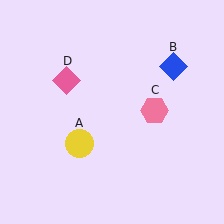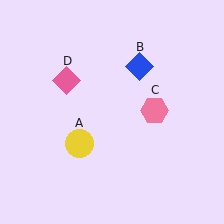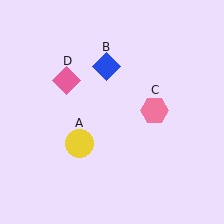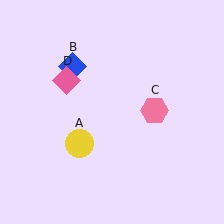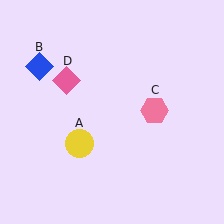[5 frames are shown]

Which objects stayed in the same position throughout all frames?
Yellow circle (object A) and pink hexagon (object C) and pink diamond (object D) remained stationary.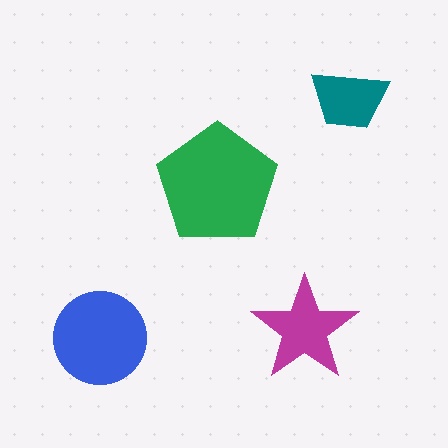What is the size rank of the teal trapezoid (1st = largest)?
4th.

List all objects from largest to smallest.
The green pentagon, the blue circle, the magenta star, the teal trapezoid.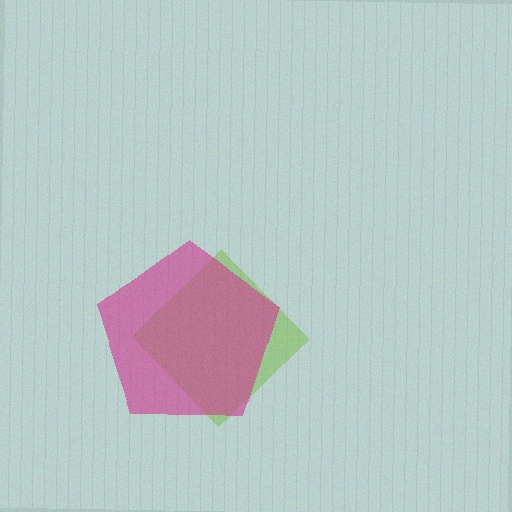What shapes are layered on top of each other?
The layered shapes are: a lime diamond, a magenta pentagon.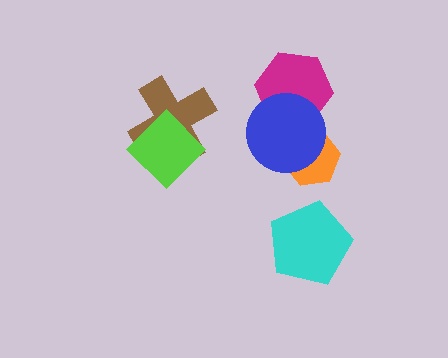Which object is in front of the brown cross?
The lime diamond is in front of the brown cross.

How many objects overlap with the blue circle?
2 objects overlap with the blue circle.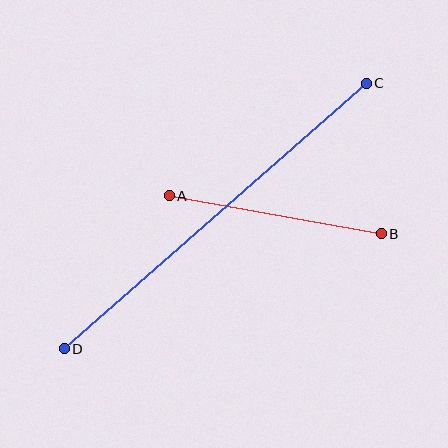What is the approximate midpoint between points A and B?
The midpoint is at approximately (275, 215) pixels.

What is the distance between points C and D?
The distance is approximately 402 pixels.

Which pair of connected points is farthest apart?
Points C and D are farthest apart.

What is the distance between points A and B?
The distance is approximately 215 pixels.